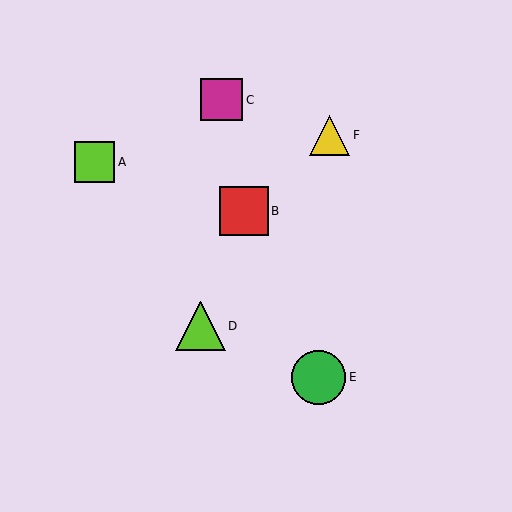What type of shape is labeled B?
Shape B is a red square.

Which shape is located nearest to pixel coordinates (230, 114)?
The magenta square (labeled C) at (222, 100) is nearest to that location.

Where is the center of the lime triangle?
The center of the lime triangle is at (201, 326).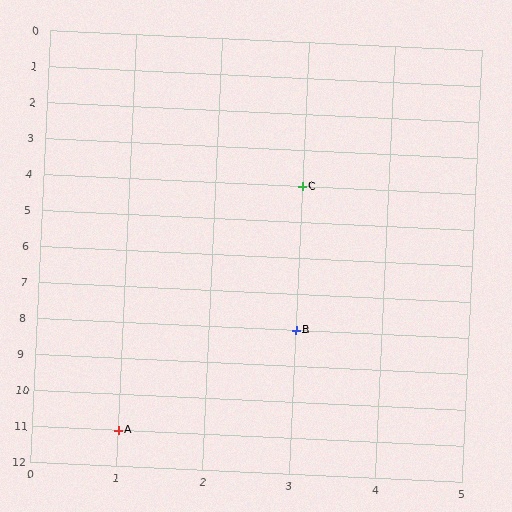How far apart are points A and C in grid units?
Points A and C are 2 columns and 7 rows apart (about 7.3 grid units diagonally).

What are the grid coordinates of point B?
Point B is at grid coordinates (3, 8).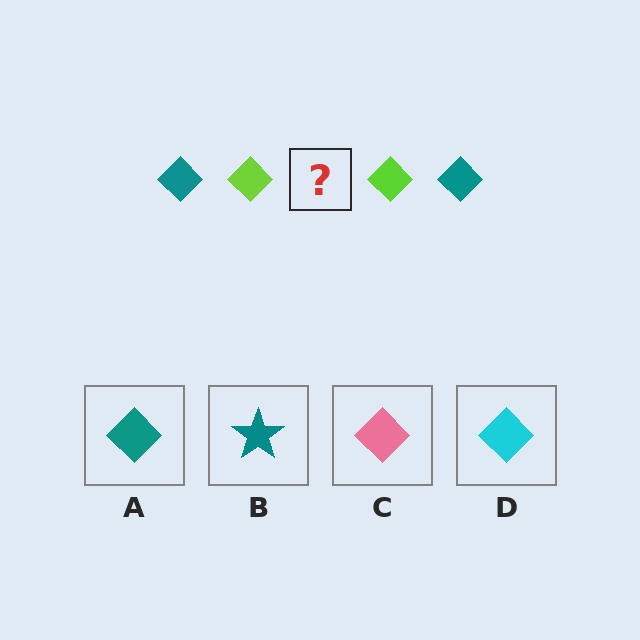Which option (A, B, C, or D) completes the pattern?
A.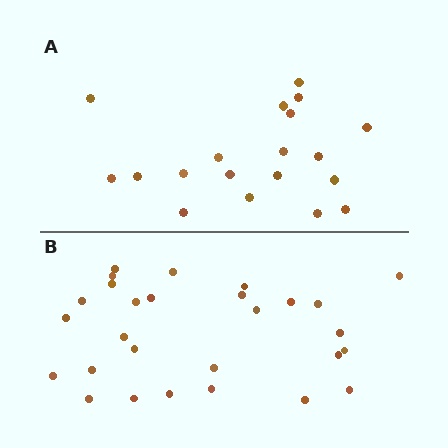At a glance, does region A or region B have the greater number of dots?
Region B (the bottom region) has more dots.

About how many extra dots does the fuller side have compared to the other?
Region B has roughly 8 or so more dots than region A.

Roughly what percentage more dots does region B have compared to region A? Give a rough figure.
About 45% more.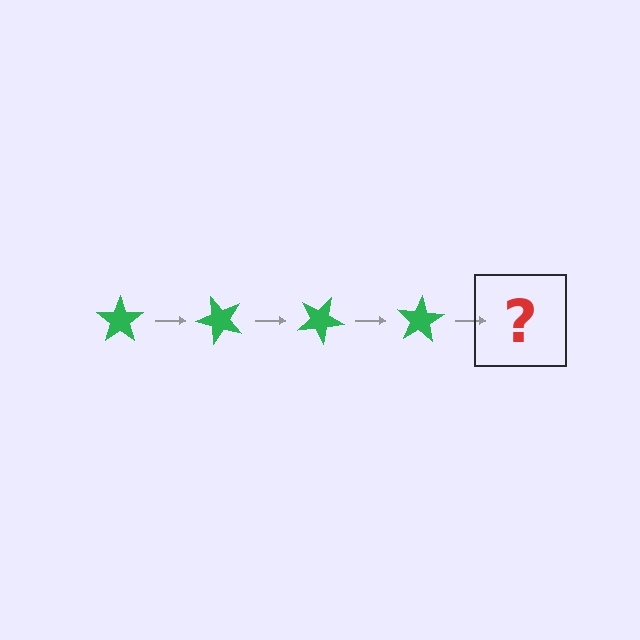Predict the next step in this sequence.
The next step is a green star rotated 200 degrees.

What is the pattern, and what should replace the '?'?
The pattern is that the star rotates 50 degrees each step. The '?' should be a green star rotated 200 degrees.